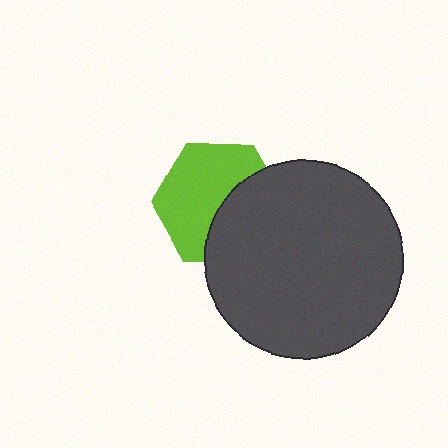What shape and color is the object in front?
The object in front is a dark gray circle.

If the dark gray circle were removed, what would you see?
You would see the complete lime hexagon.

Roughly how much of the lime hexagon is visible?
About half of it is visible (roughly 59%).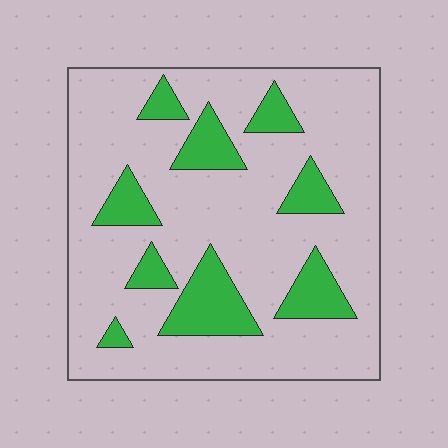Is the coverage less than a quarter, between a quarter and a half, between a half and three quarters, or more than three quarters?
Less than a quarter.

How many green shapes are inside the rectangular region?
9.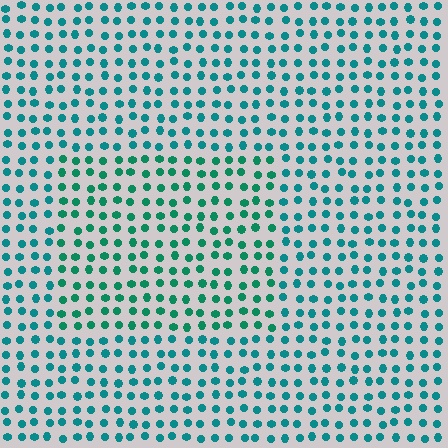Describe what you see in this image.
The image is filled with small teal elements in a uniform arrangement. A rectangle-shaped region is visible where the elements are tinted to a slightly different hue, forming a subtle color boundary.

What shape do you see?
I see a rectangle.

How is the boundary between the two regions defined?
The boundary is defined purely by a slight shift in hue (about 22 degrees). Spacing, size, and orientation are identical on both sides.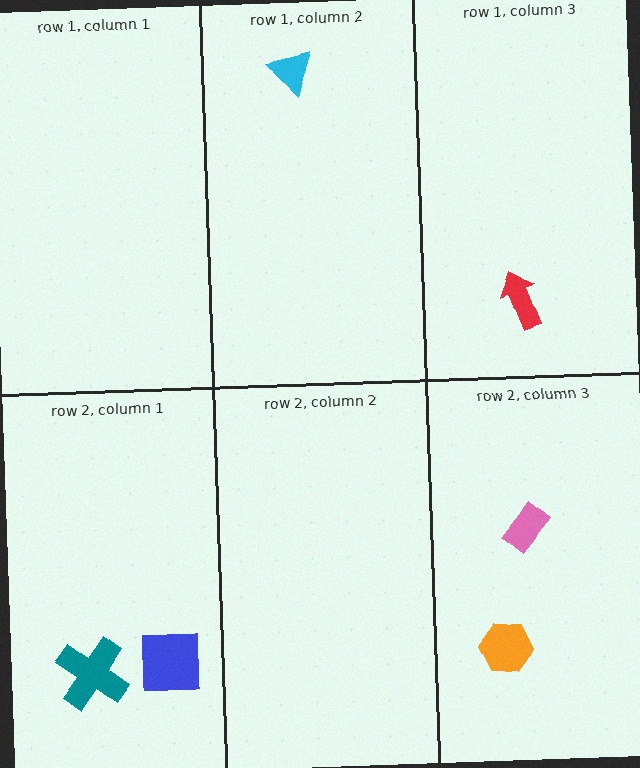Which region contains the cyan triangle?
The row 1, column 2 region.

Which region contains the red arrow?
The row 1, column 3 region.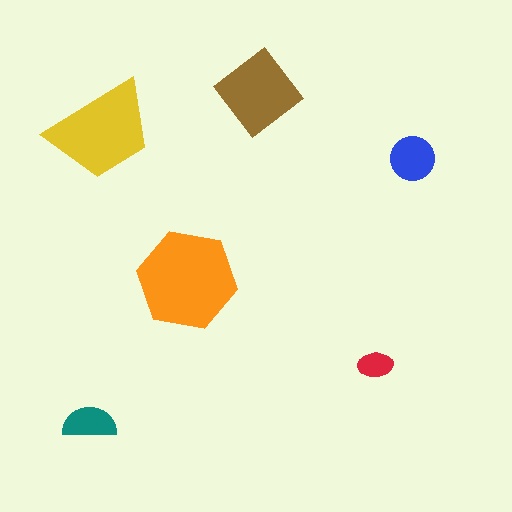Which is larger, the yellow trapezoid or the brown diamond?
The yellow trapezoid.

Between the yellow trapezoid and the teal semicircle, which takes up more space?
The yellow trapezoid.